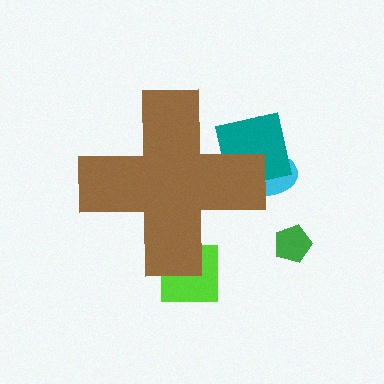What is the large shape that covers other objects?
A brown cross.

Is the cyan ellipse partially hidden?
Yes, the cyan ellipse is partially hidden behind the brown cross.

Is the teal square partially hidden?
Yes, the teal square is partially hidden behind the brown cross.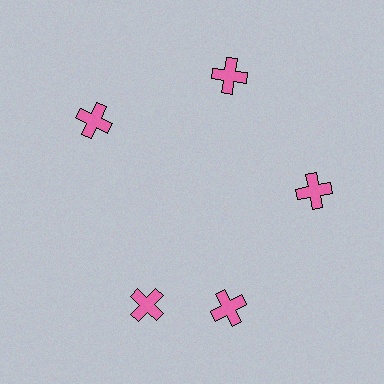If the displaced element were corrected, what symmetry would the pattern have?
It would have 5-fold rotational symmetry — the pattern would map onto itself every 72 degrees.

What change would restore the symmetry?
The symmetry would be restored by rotating it back into even spacing with its neighbors so that all 5 crosses sit at equal angles and equal distance from the center.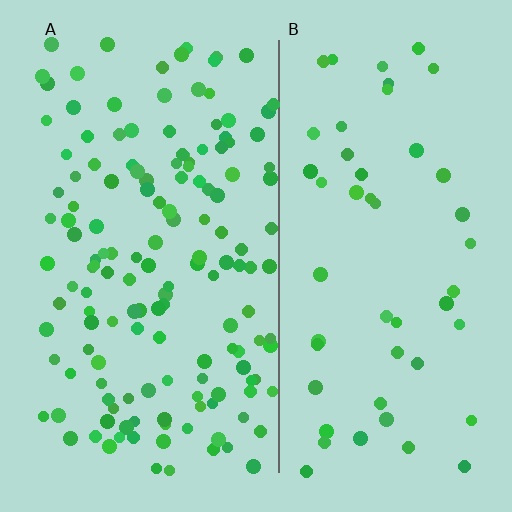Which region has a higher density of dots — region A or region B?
A (the left).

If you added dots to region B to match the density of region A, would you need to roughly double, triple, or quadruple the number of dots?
Approximately triple.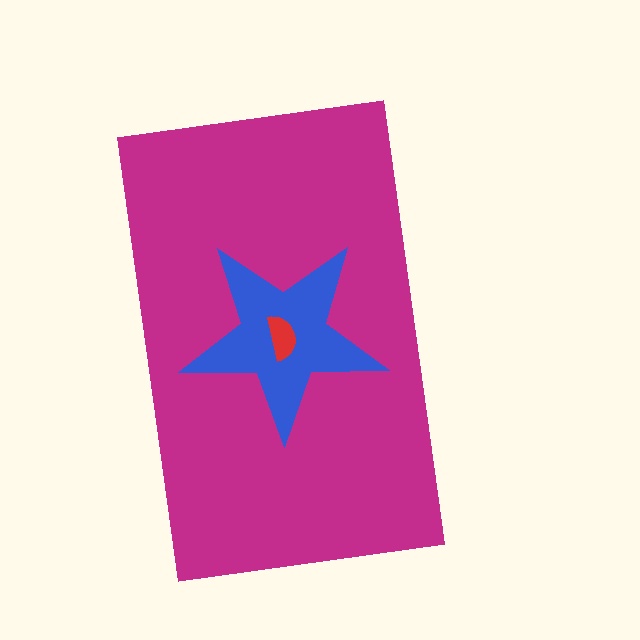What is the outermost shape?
The magenta rectangle.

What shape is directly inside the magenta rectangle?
The blue star.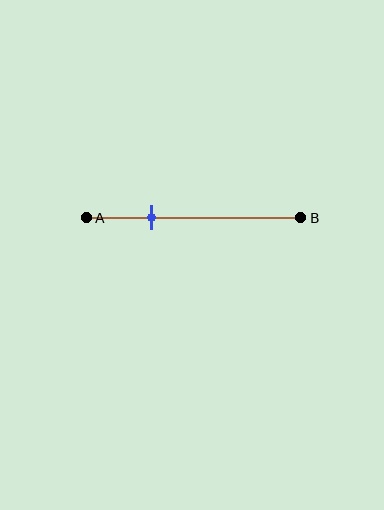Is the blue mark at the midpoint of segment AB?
No, the mark is at about 30% from A, not at the 50% midpoint.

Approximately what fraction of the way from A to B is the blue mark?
The blue mark is approximately 30% of the way from A to B.